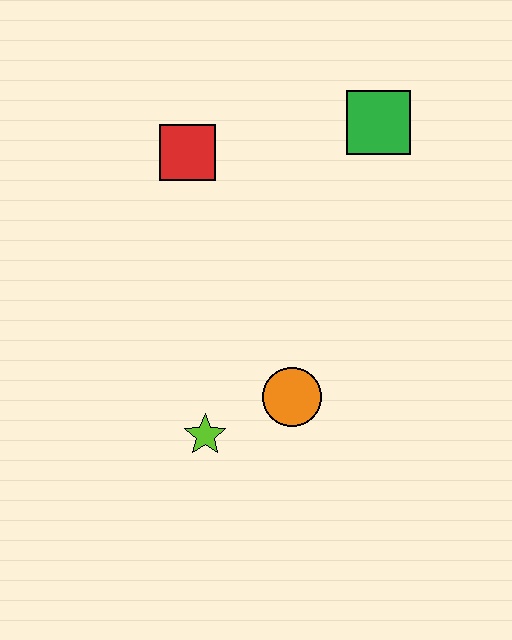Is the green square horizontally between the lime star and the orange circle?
No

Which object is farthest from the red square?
The lime star is farthest from the red square.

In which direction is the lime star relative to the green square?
The lime star is below the green square.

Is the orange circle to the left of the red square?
No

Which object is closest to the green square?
The red square is closest to the green square.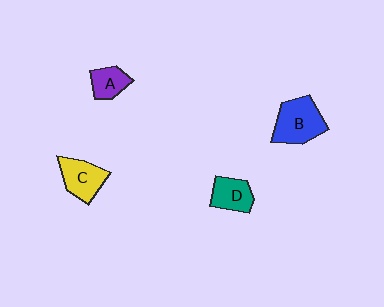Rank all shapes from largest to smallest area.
From largest to smallest: B (blue), C (yellow), D (teal), A (purple).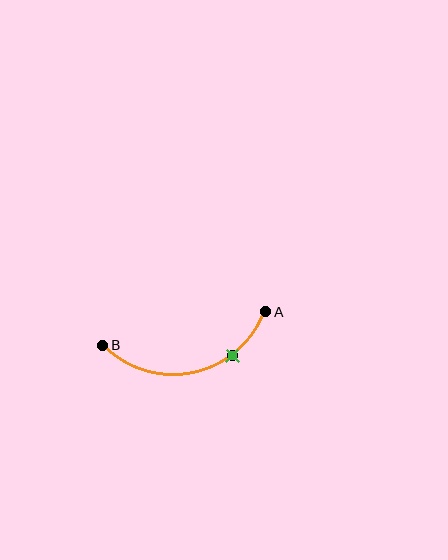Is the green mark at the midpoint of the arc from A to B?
No. The green mark lies on the arc but is closer to endpoint A. The arc midpoint would be at the point on the curve equidistant along the arc from both A and B.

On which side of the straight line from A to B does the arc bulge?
The arc bulges below the straight line connecting A and B.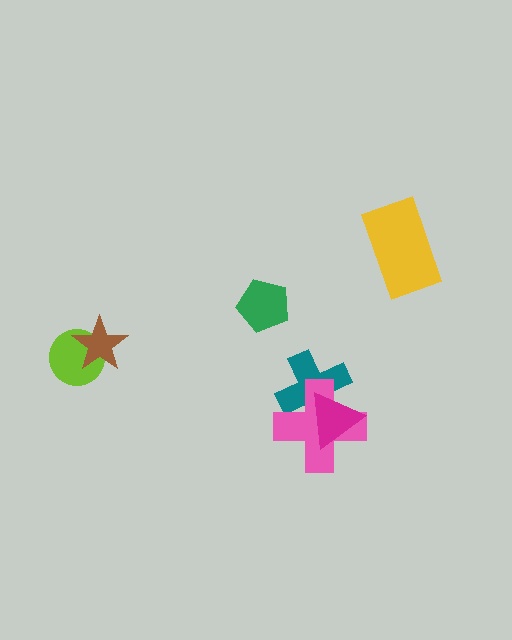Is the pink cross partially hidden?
Yes, it is partially covered by another shape.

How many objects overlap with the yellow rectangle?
0 objects overlap with the yellow rectangle.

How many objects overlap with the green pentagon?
0 objects overlap with the green pentagon.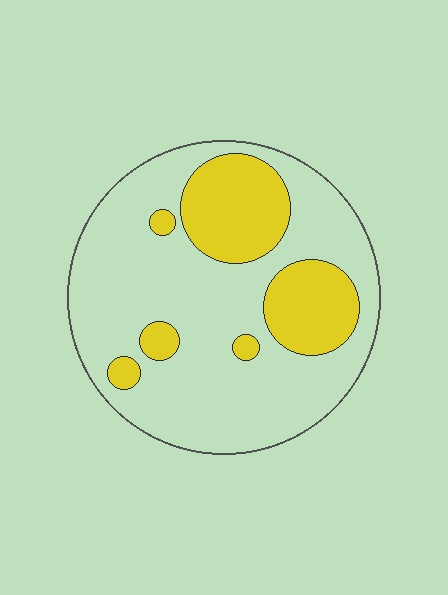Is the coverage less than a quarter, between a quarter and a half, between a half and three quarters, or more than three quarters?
Between a quarter and a half.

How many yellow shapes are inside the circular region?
6.